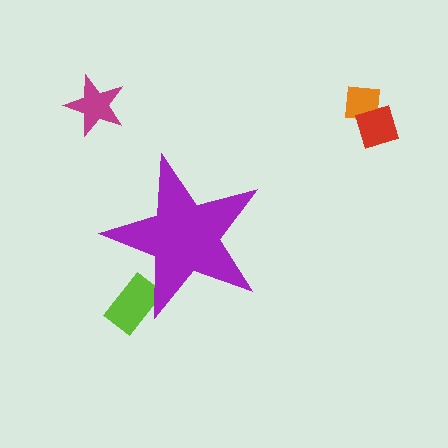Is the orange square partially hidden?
No, the orange square is fully visible.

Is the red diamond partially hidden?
No, the red diamond is fully visible.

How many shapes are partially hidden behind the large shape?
1 shape is partially hidden.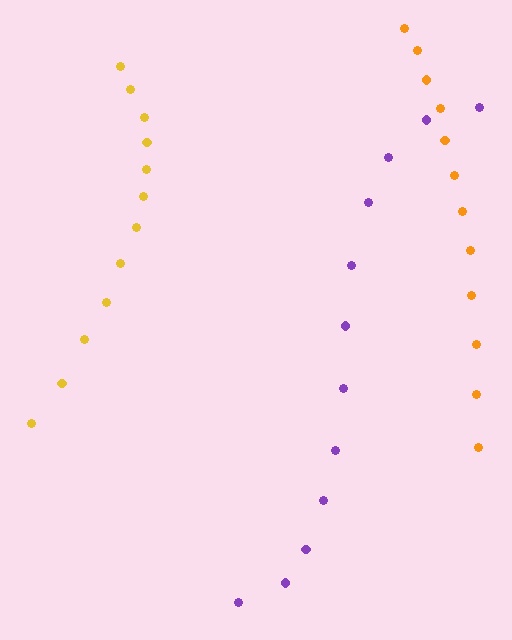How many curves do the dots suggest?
There are 3 distinct paths.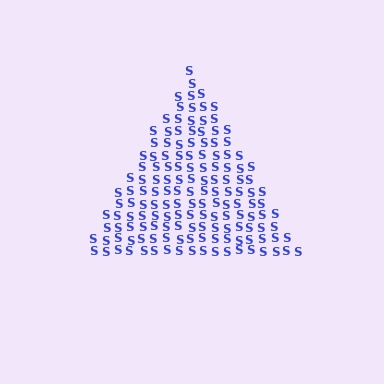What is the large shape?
The large shape is a triangle.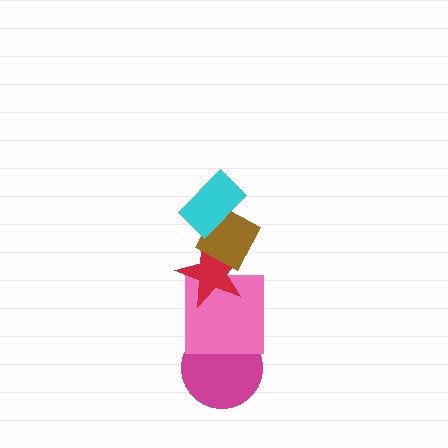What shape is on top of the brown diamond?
The cyan rectangle is on top of the brown diamond.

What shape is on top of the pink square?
The red star is on top of the pink square.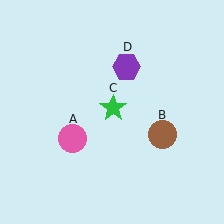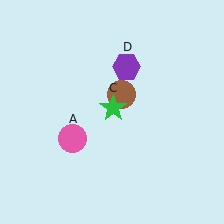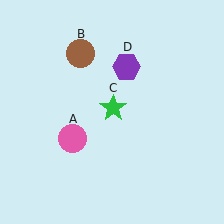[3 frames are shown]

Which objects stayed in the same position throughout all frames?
Pink circle (object A) and green star (object C) and purple hexagon (object D) remained stationary.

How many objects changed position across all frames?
1 object changed position: brown circle (object B).